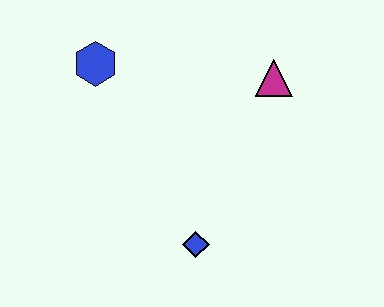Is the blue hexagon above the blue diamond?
Yes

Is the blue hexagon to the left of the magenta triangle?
Yes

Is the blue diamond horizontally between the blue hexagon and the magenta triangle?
Yes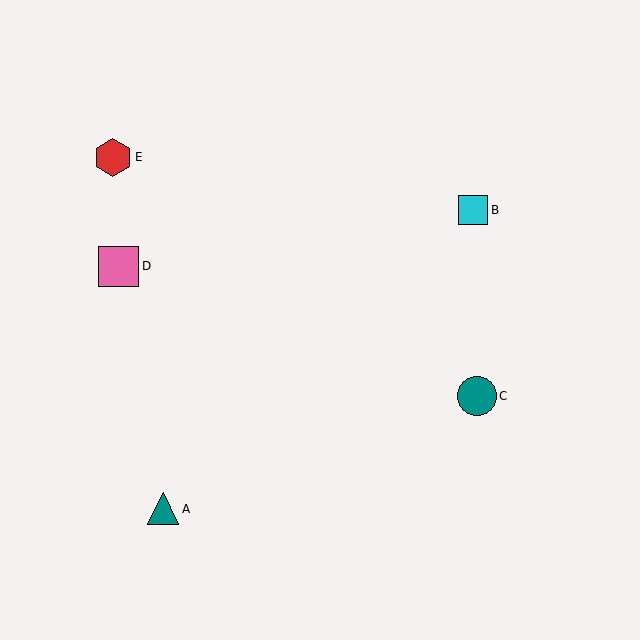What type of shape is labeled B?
Shape B is a cyan square.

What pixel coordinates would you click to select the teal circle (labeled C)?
Click at (477, 396) to select the teal circle C.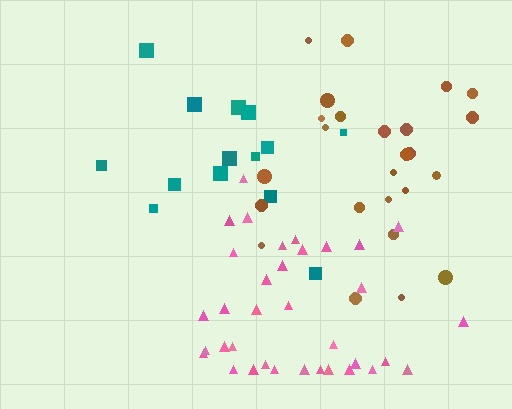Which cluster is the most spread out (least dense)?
Teal.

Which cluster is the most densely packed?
Pink.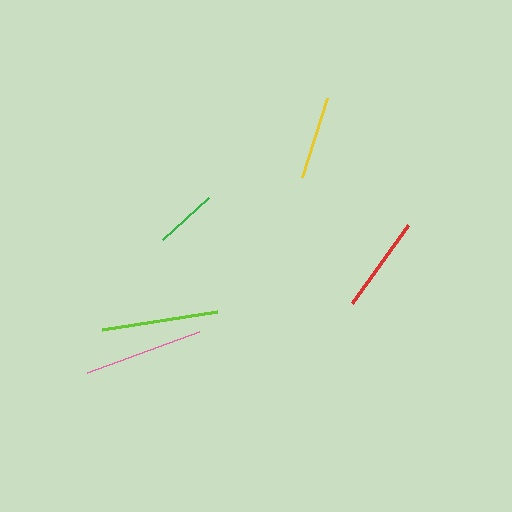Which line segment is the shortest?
The green line is the shortest at approximately 62 pixels.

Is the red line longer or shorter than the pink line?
The pink line is longer than the red line.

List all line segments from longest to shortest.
From longest to shortest: pink, lime, red, yellow, green.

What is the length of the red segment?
The red segment is approximately 96 pixels long.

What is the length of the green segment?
The green segment is approximately 62 pixels long.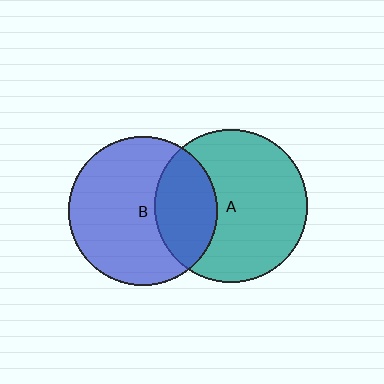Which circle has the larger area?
Circle A (teal).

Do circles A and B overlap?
Yes.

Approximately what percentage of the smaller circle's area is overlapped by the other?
Approximately 30%.